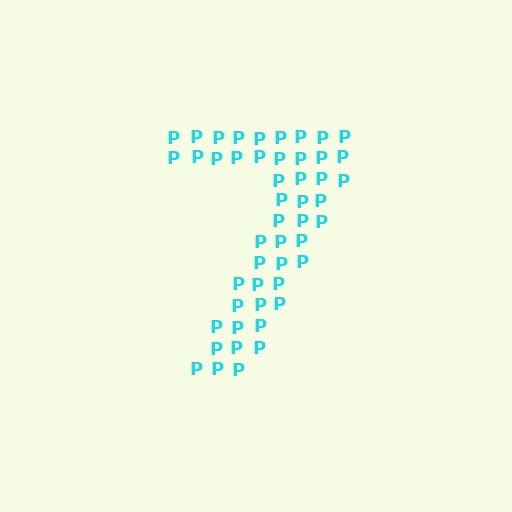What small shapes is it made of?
It is made of small letter P's.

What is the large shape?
The large shape is the digit 7.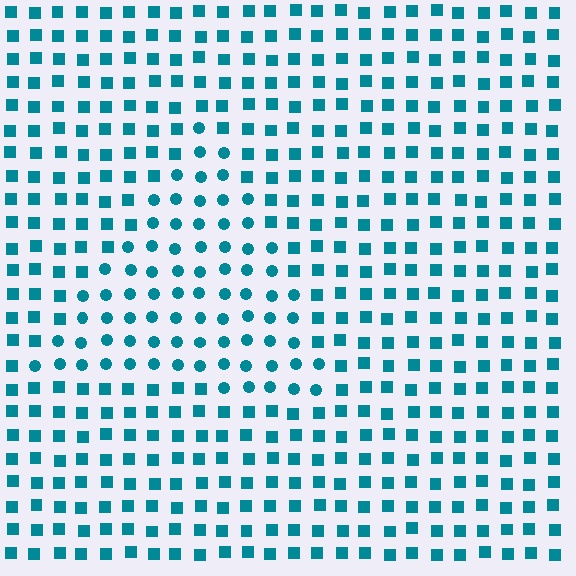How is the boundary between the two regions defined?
The boundary is defined by a change in element shape: circles inside vs. squares outside. All elements share the same color and spacing.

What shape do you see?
I see a triangle.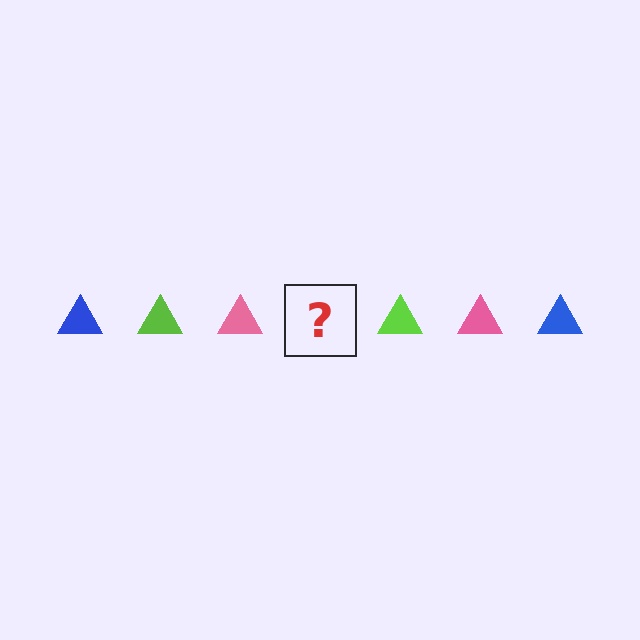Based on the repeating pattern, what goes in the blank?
The blank should be a blue triangle.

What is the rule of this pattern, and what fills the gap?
The rule is that the pattern cycles through blue, lime, pink triangles. The gap should be filled with a blue triangle.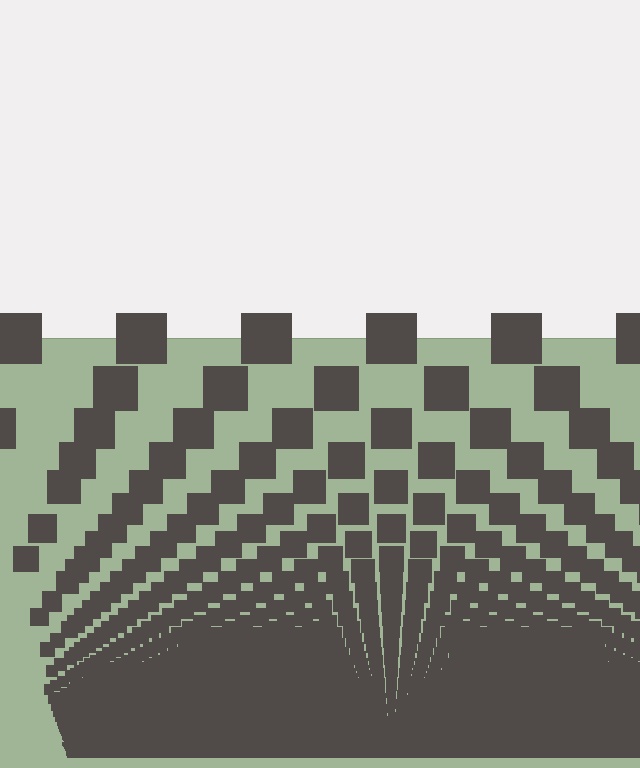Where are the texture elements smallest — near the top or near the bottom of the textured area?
Near the bottom.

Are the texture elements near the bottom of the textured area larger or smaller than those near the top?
Smaller. The gradient is inverted — elements near the bottom are smaller and denser.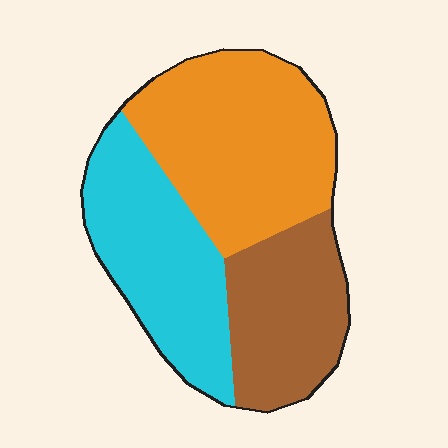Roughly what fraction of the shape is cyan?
Cyan takes up about one third (1/3) of the shape.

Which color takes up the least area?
Brown, at roughly 25%.